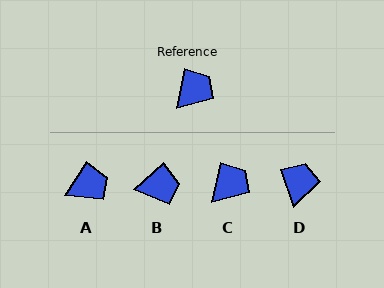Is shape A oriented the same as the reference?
No, it is off by about 20 degrees.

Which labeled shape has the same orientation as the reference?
C.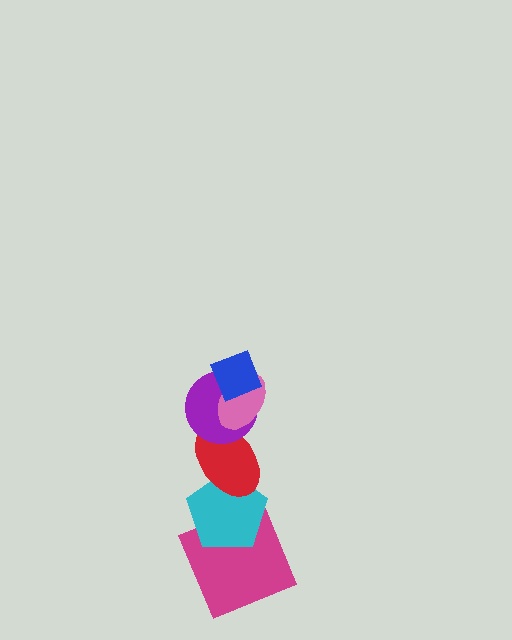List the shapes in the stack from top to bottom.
From top to bottom: the blue diamond, the pink ellipse, the purple circle, the red ellipse, the cyan pentagon, the magenta square.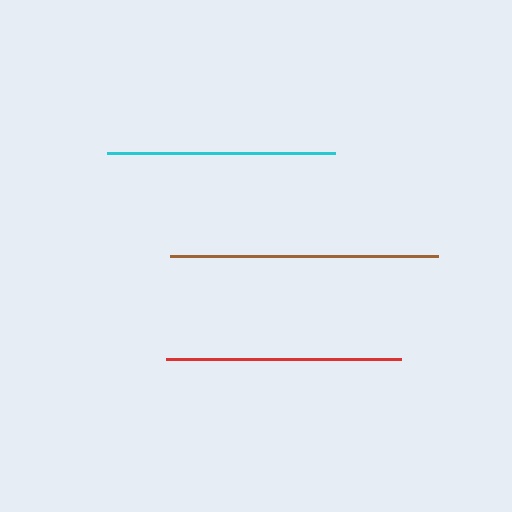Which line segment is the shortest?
The cyan line is the shortest at approximately 228 pixels.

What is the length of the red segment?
The red segment is approximately 235 pixels long.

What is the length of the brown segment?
The brown segment is approximately 267 pixels long.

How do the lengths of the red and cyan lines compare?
The red and cyan lines are approximately the same length.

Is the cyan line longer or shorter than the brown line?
The brown line is longer than the cyan line.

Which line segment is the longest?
The brown line is the longest at approximately 267 pixels.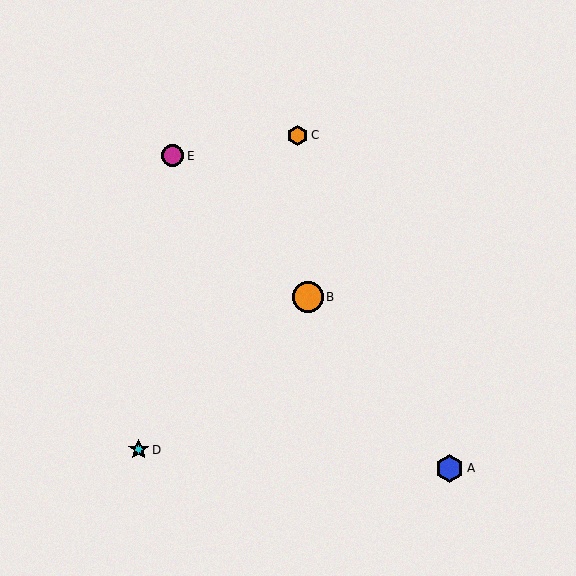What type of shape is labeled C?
Shape C is an orange hexagon.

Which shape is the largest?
The orange circle (labeled B) is the largest.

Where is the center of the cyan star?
The center of the cyan star is at (139, 450).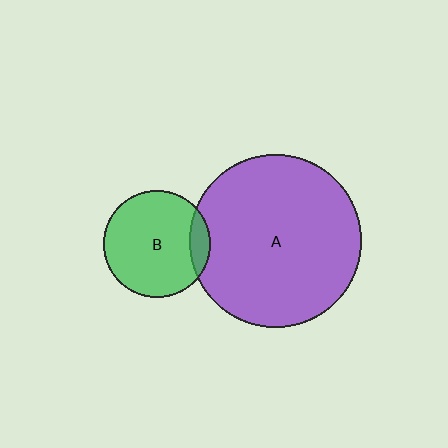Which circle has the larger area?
Circle A (purple).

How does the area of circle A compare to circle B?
Approximately 2.6 times.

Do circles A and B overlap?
Yes.